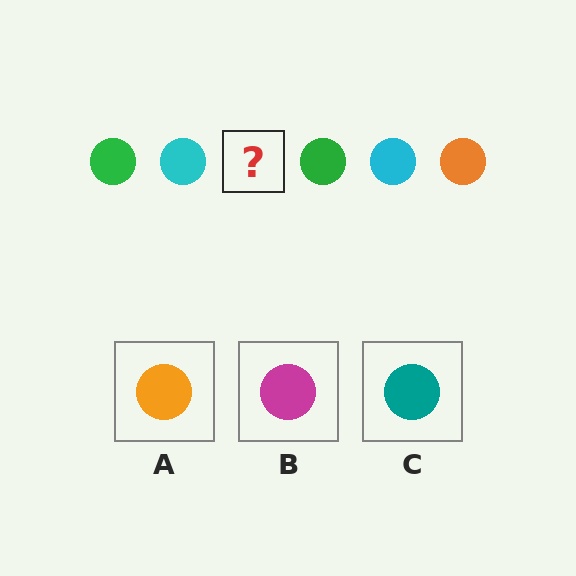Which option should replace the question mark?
Option A.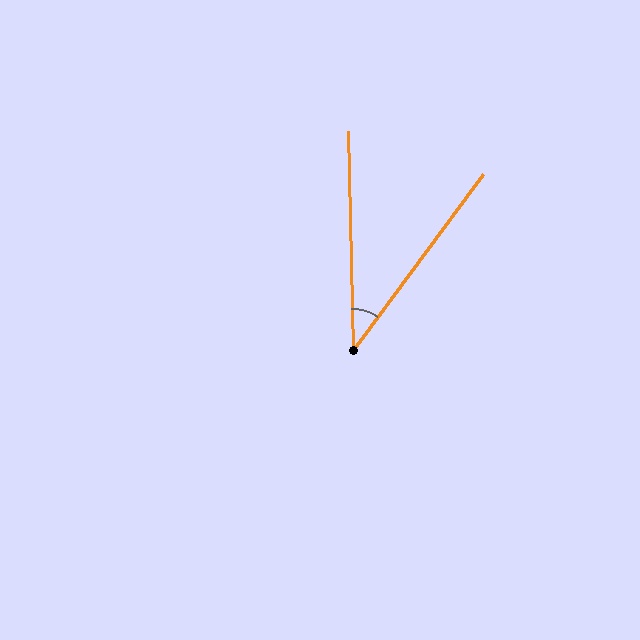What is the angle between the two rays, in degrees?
Approximately 38 degrees.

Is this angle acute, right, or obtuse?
It is acute.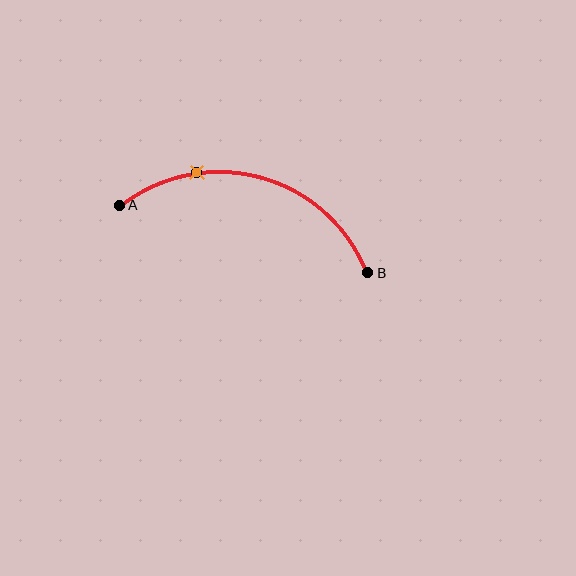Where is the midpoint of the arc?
The arc midpoint is the point on the curve farthest from the straight line joining A and B. It sits above that line.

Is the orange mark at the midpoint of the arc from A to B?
No. The orange mark lies on the arc but is closer to endpoint A. The arc midpoint would be at the point on the curve equidistant along the arc from both A and B.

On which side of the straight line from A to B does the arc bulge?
The arc bulges above the straight line connecting A and B.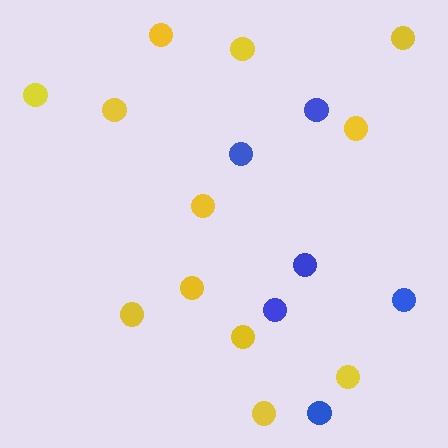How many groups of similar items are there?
There are 2 groups: one group of blue circles (6) and one group of yellow circles (12).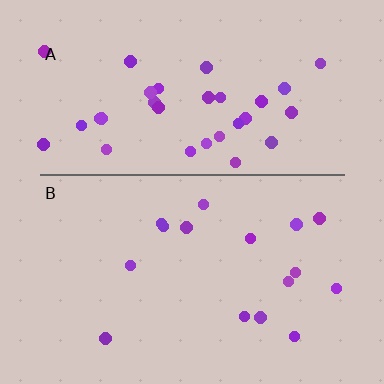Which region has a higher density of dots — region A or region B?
A (the top).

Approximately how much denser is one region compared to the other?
Approximately 2.1× — region A over region B.